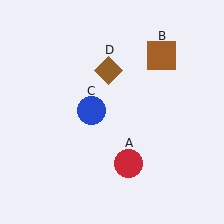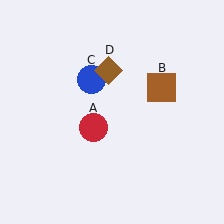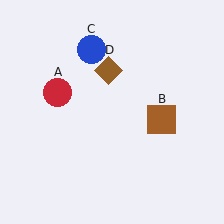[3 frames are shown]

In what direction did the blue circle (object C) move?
The blue circle (object C) moved up.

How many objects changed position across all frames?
3 objects changed position: red circle (object A), brown square (object B), blue circle (object C).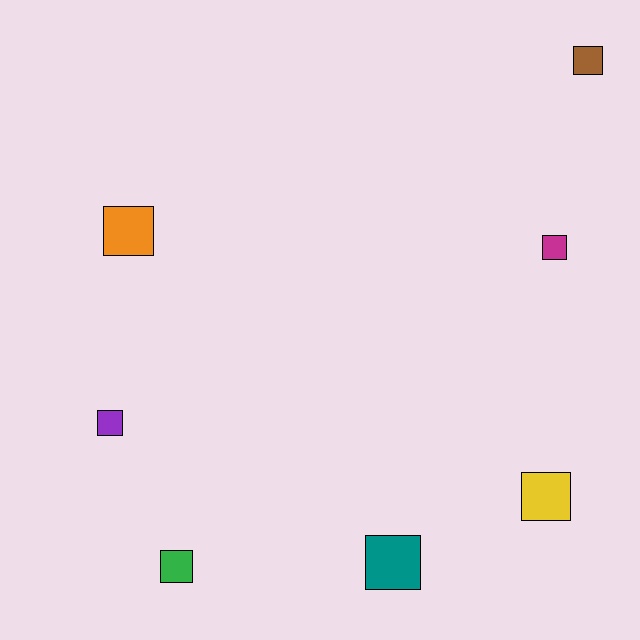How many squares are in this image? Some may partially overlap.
There are 7 squares.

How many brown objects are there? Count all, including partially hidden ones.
There is 1 brown object.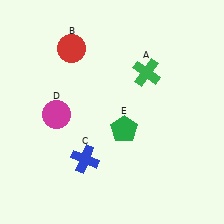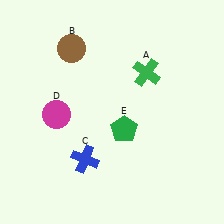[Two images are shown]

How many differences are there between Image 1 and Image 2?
There is 1 difference between the two images.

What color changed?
The circle (B) changed from red in Image 1 to brown in Image 2.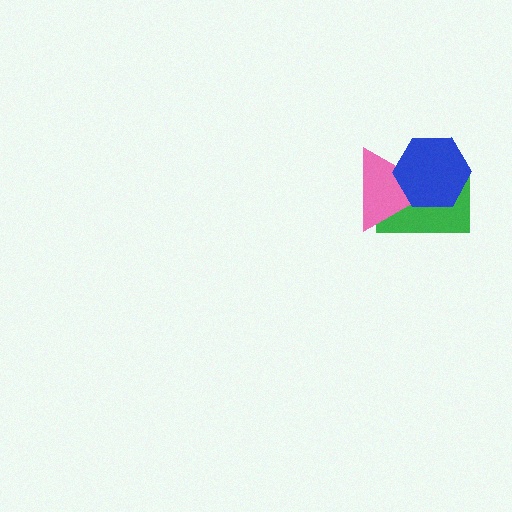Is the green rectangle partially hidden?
Yes, it is partially covered by another shape.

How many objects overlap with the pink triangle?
2 objects overlap with the pink triangle.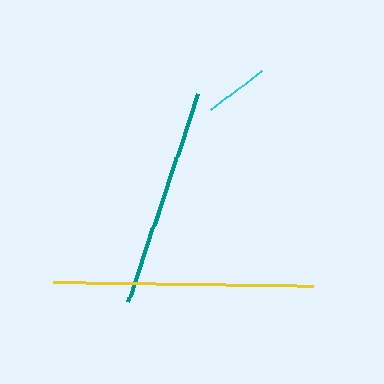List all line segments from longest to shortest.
From longest to shortest: yellow, teal, cyan.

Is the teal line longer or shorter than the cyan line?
The teal line is longer than the cyan line.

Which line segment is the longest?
The yellow line is the longest at approximately 261 pixels.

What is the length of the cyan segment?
The cyan segment is approximately 64 pixels long.